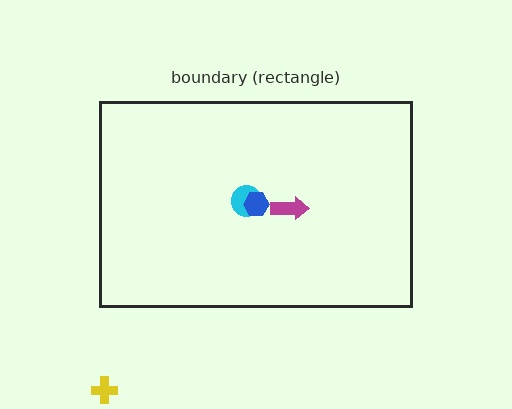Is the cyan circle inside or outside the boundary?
Inside.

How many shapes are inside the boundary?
3 inside, 1 outside.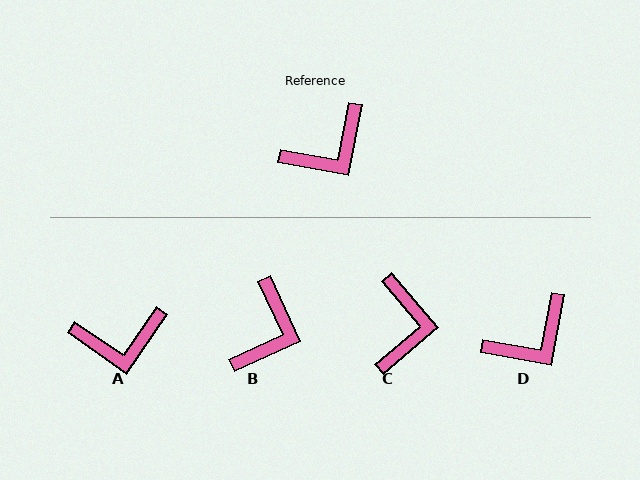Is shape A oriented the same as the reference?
No, it is off by about 24 degrees.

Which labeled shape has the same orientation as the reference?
D.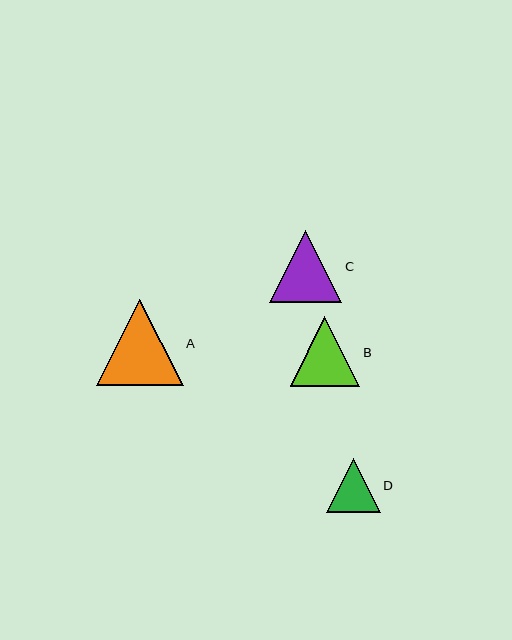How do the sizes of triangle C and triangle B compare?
Triangle C and triangle B are approximately the same size.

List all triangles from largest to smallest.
From largest to smallest: A, C, B, D.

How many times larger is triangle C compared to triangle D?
Triangle C is approximately 1.4 times the size of triangle D.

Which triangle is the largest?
Triangle A is the largest with a size of approximately 86 pixels.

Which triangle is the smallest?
Triangle D is the smallest with a size of approximately 53 pixels.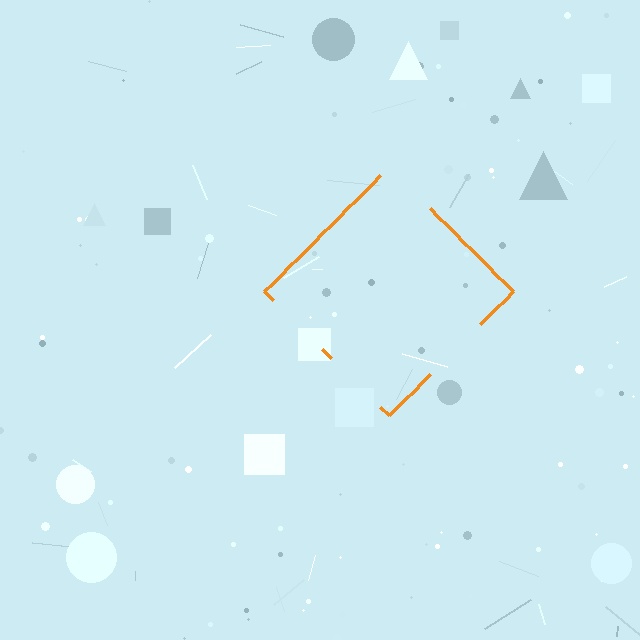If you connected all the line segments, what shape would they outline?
They would outline a diamond.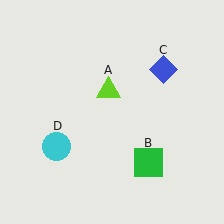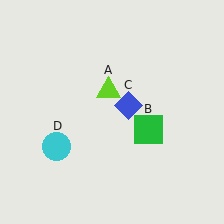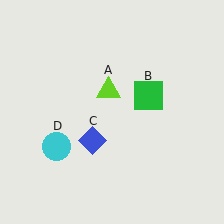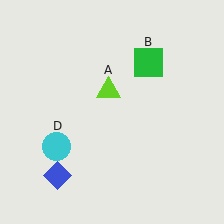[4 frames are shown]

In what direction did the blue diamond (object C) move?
The blue diamond (object C) moved down and to the left.